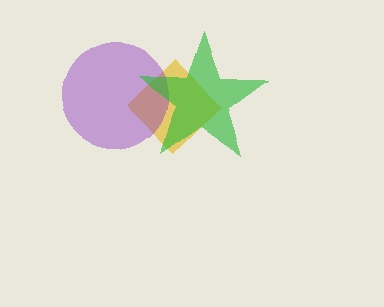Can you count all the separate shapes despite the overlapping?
Yes, there are 3 separate shapes.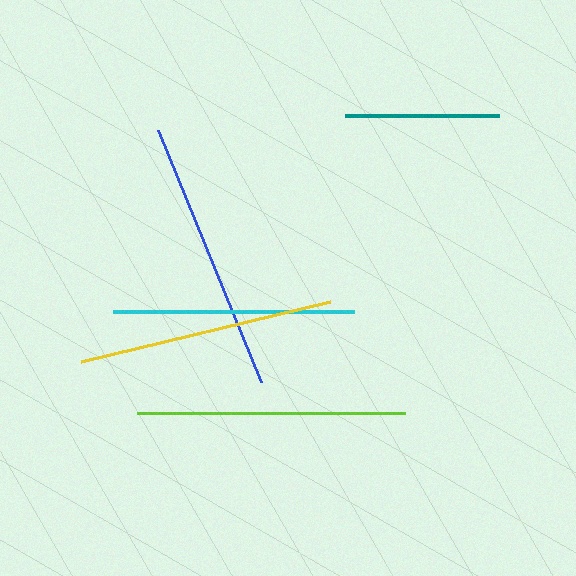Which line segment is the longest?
The blue line is the longest at approximately 271 pixels.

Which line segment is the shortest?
The teal line is the shortest at approximately 154 pixels.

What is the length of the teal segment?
The teal segment is approximately 154 pixels long.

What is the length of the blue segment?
The blue segment is approximately 271 pixels long.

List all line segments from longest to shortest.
From longest to shortest: blue, lime, yellow, cyan, teal.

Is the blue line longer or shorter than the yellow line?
The blue line is longer than the yellow line.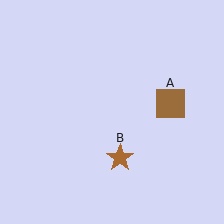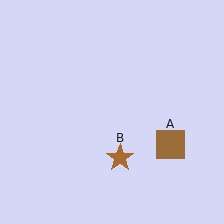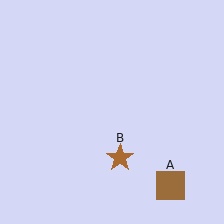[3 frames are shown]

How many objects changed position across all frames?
1 object changed position: brown square (object A).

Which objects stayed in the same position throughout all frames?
Brown star (object B) remained stationary.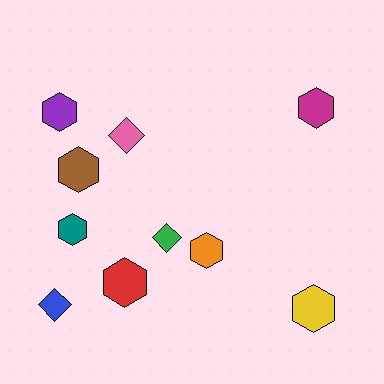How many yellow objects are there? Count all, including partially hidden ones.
There is 1 yellow object.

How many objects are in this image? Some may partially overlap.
There are 10 objects.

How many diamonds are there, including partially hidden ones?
There are 3 diamonds.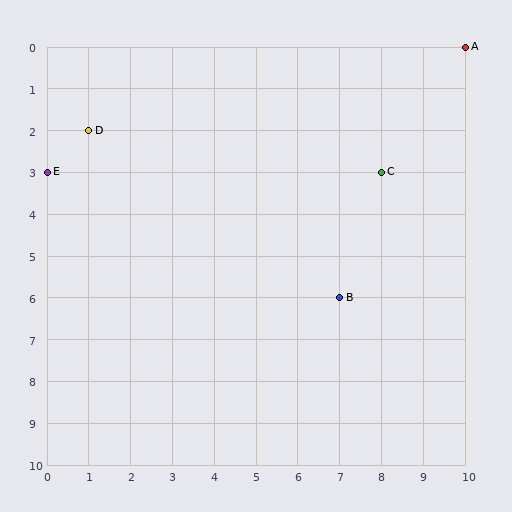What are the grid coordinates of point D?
Point D is at grid coordinates (1, 2).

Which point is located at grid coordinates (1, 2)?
Point D is at (1, 2).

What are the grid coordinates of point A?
Point A is at grid coordinates (10, 0).